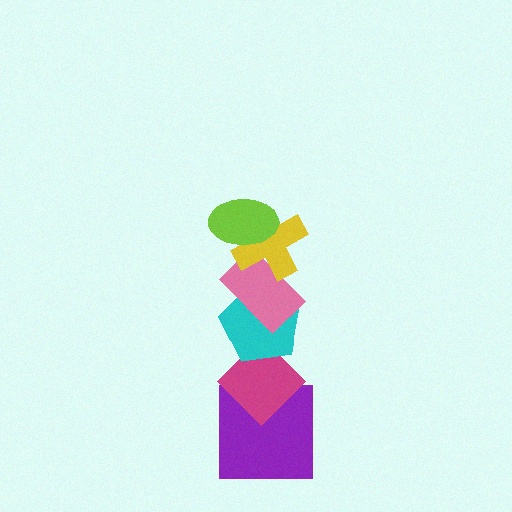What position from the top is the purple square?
The purple square is 6th from the top.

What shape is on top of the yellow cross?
The lime ellipse is on top of the yellow cross.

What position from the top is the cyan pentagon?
The cyan pentagon is 4th from the top.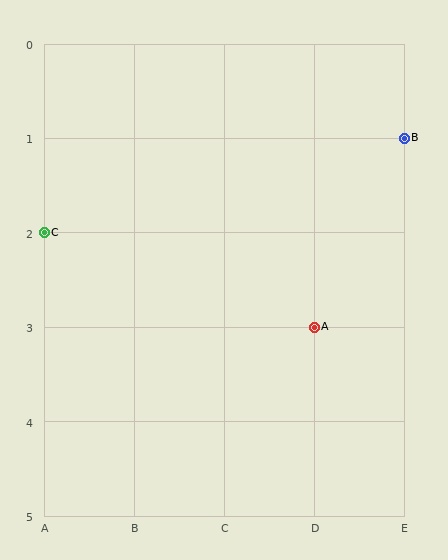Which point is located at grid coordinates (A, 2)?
Point C is at (A, 2).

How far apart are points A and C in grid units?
Points A and C are 3 columns and 1 row apart (about 3.2 grid units diagonally).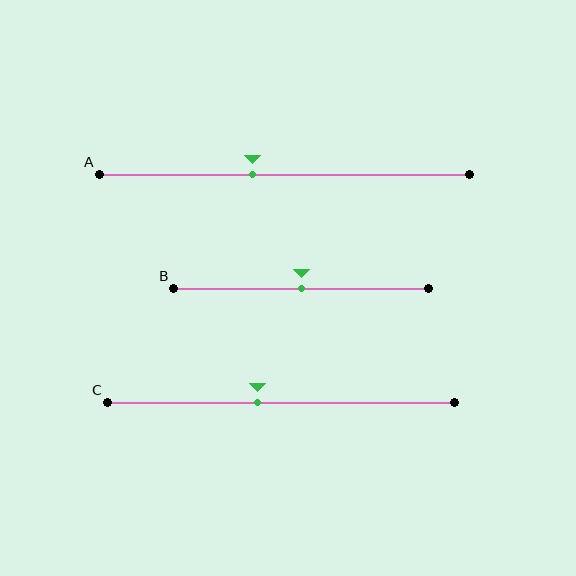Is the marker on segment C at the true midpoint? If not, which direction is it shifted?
No, the marker on segment C is shifted to the left by about 7% of the segment length.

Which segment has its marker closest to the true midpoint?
Segment B has its marker closest to the true midpoint.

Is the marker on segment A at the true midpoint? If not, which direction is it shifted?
No, the marker on segment A is shifted to the left by about 9% of the segment length.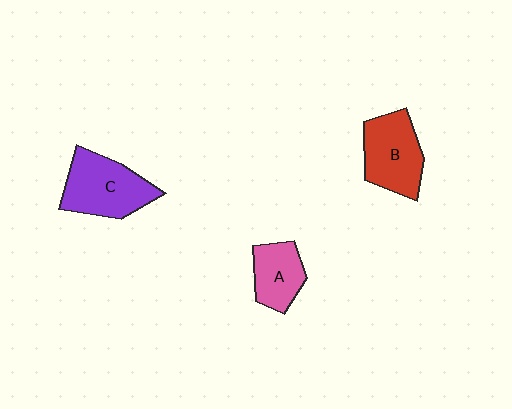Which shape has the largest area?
Shape C (purple).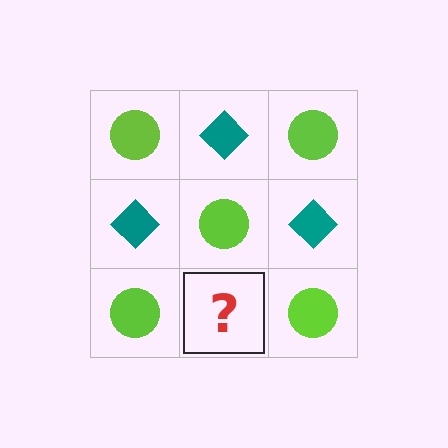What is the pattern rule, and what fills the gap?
The rule is that it alternates lime circle and teal diamond in a checkerboard pattern. The gap should be filled with a teal diamond.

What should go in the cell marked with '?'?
The missing cell should contain a teal diamond.